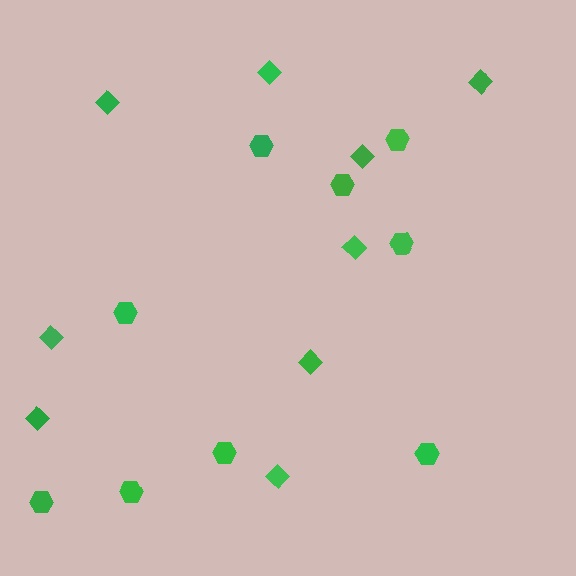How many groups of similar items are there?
There are 2 groups: one group of hexagons (9) and one group of diamonds (9).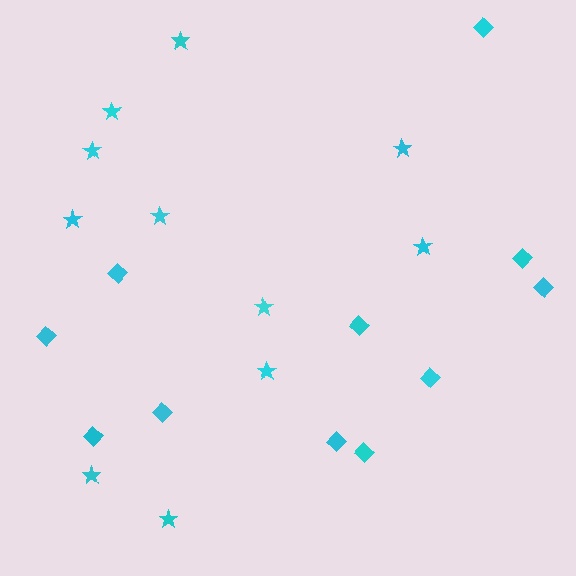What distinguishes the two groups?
There are 2 groups: one group of diamonds (11) and one group of stars (11).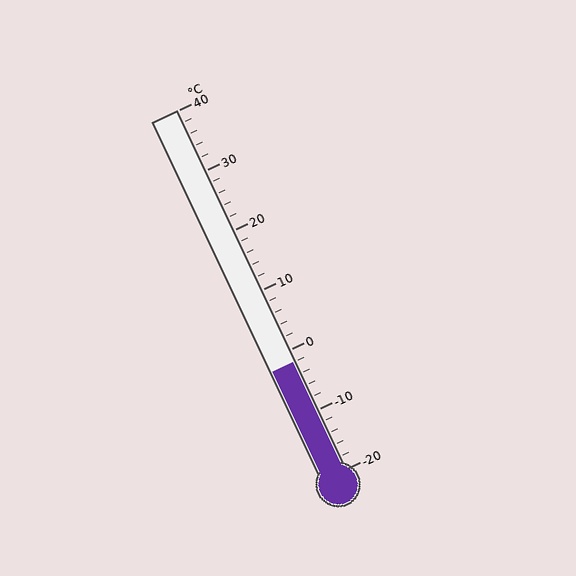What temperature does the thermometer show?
The thermometer shows approximately -2°C.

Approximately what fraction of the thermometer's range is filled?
The thermometer is filled to approximately 30% of its range.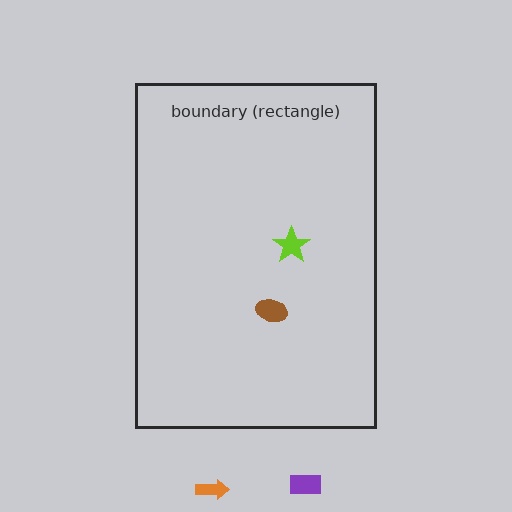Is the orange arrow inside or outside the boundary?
Outside.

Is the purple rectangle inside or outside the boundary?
Outside.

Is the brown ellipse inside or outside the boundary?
Inside.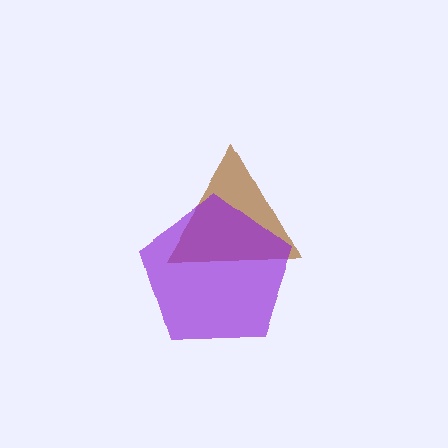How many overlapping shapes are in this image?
There are 2 overlapping shapes in the image.